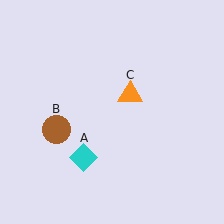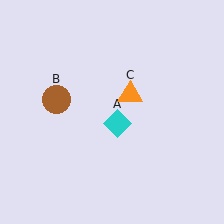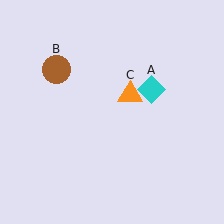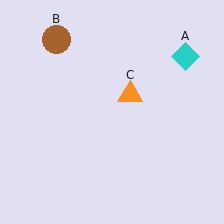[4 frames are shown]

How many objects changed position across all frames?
2 objects changed position: cyan diamond (object A), brown circle (object B).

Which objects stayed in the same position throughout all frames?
Orange triangle (object C) remained stationary.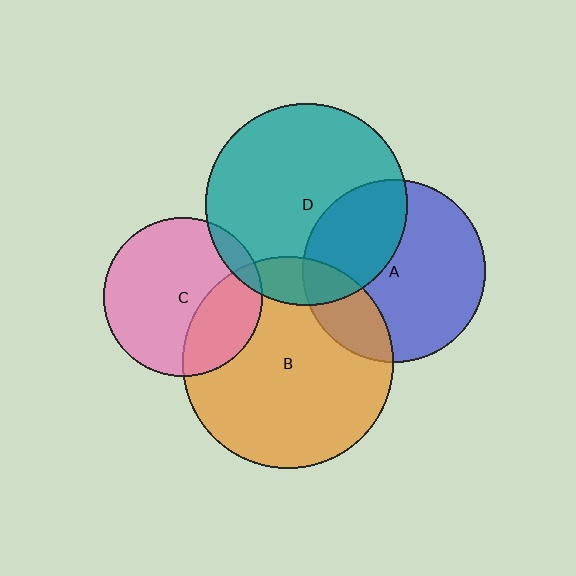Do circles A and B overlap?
Yes.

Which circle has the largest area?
Circle B (orange).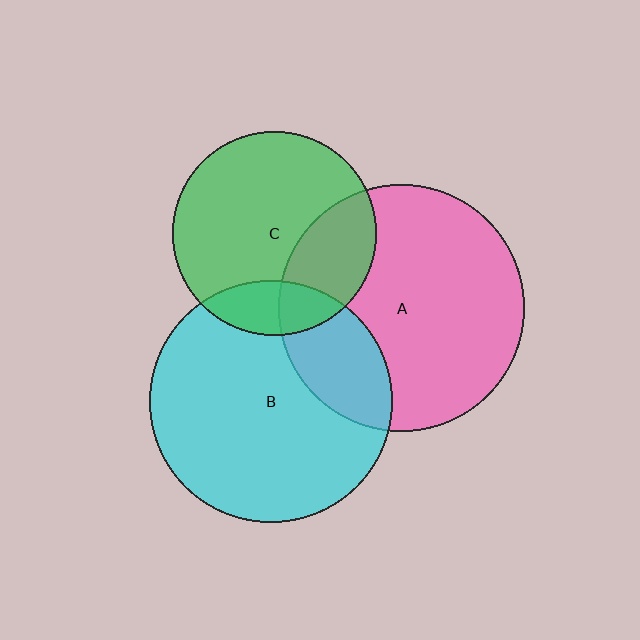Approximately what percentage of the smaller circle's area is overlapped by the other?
Approximately 30%.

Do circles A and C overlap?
Yes.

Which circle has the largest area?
Circle A (pink).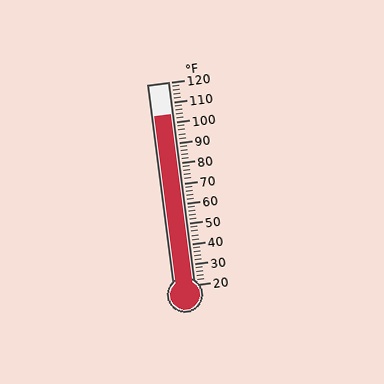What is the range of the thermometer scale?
The thermometer scale ranges from 20°F to 120°F.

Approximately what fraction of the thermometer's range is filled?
The thermometer is filled to approximately 85% of its range.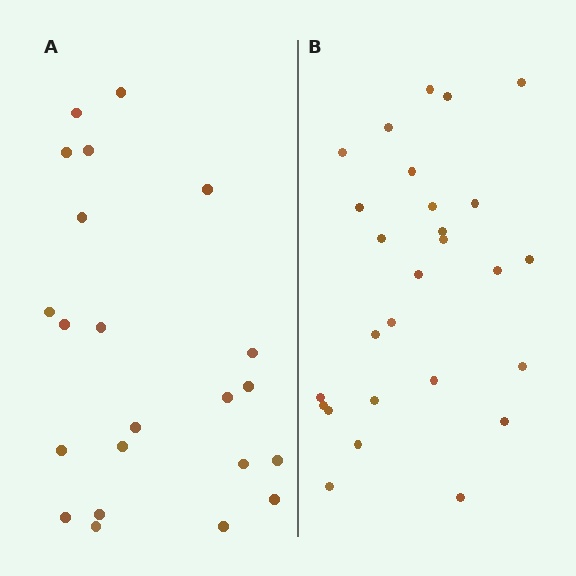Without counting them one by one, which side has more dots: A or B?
Region B (the right region) has more dots.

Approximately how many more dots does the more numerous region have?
Region B has about 5 more dots than region A.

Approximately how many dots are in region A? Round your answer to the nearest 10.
About 20 dots. (The exact count is 22, which rounds to 20.)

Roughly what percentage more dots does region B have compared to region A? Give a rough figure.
About 25% more.